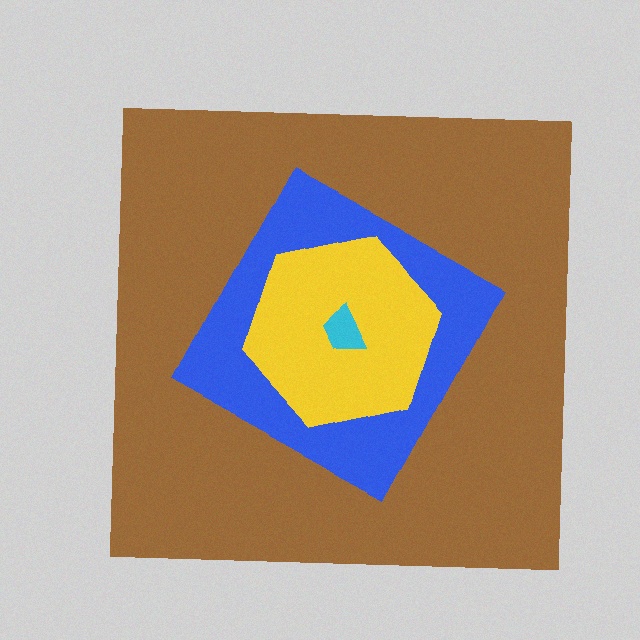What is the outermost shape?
The brown square.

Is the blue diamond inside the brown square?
Yes.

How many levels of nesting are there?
4.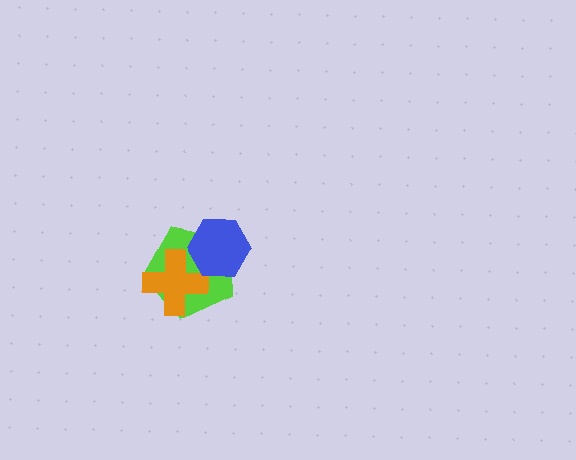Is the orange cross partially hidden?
Yes, it is partially covered by another shape.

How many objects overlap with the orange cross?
2 objects overlap with the orange cross.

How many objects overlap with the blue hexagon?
2 objects overlap with the blue hexagon.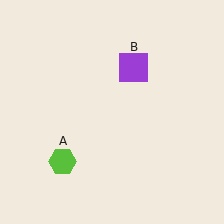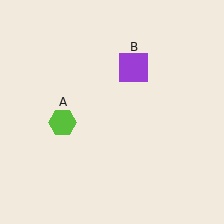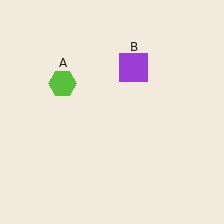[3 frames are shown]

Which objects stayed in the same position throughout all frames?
Purple square (object B) remained stationary.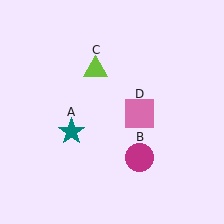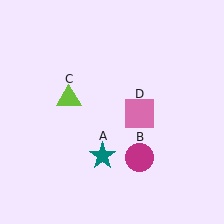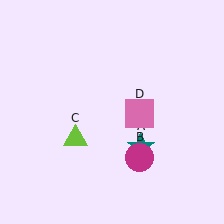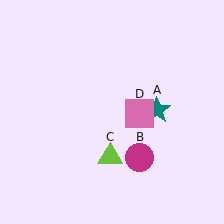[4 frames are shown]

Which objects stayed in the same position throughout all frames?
Magenta circle (object B) and pink square (object D) remained stationary.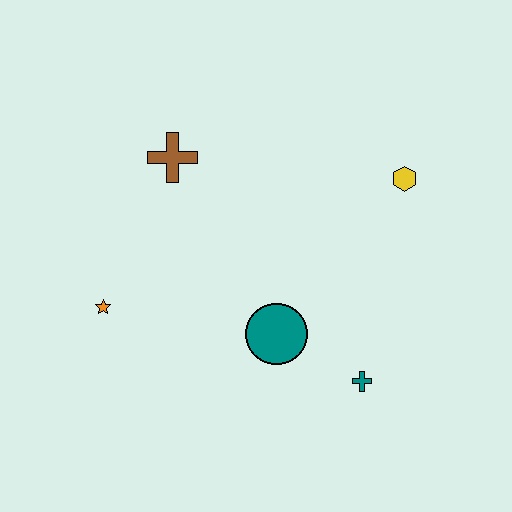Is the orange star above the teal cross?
Yes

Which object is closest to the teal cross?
The teal circle is closest to the teal cross.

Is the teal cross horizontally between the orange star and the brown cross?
No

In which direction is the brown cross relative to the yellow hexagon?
The brown cross is to the left of the yellow hexagon.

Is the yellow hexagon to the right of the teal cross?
Yes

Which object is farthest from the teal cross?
The brown cross is farthest from the teal cross.